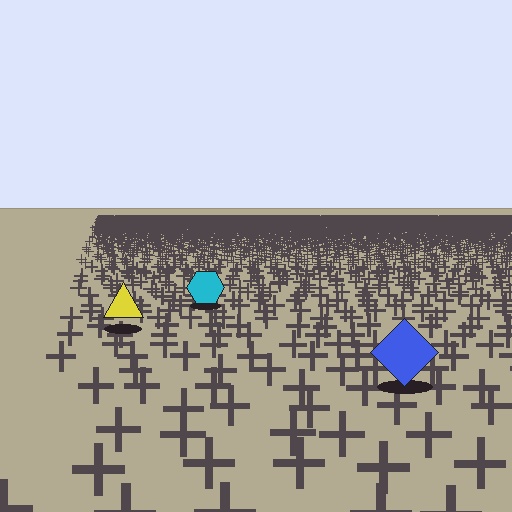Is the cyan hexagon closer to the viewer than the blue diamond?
No. The blue diamond is closer — you can tell from the texture gradient: the ground texture is coarser near it.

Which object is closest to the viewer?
The blue diamond is closest. The texture marks near it are larger and more spread out.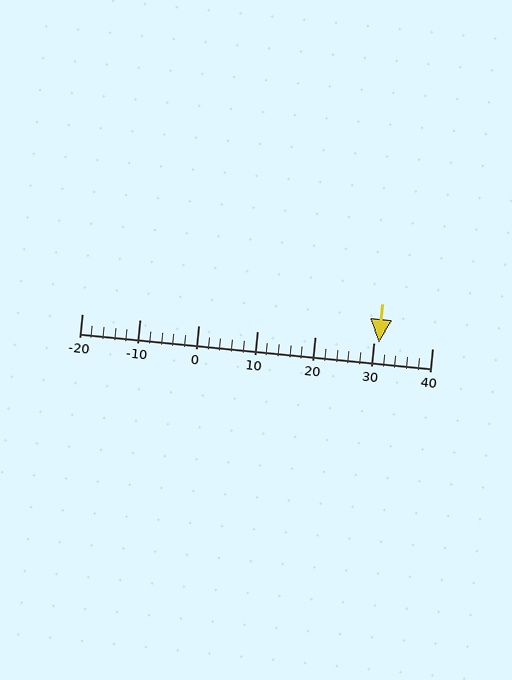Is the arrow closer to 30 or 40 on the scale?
The arrow is closer to 30.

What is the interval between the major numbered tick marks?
The major tick marks are spaced 10 units apart.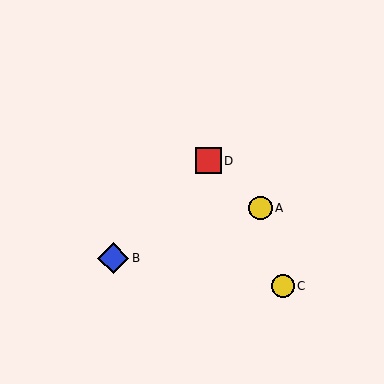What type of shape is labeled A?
Shape A is a yellow circle.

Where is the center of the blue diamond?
The center of the blue diamond is at (113, 258).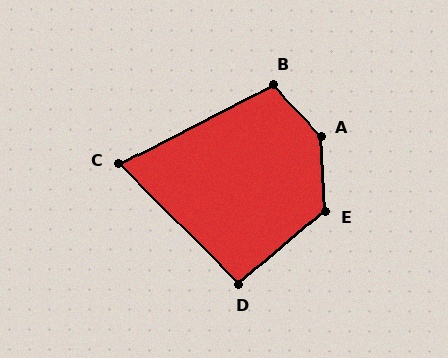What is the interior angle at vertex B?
Approximately 106 degrees (obtuse).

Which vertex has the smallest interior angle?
C, at approximately 72 degrees.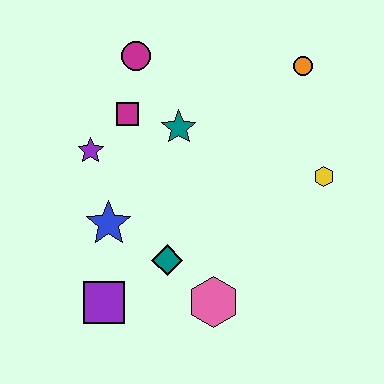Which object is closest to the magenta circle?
The magenta square is closest to the magenta circle.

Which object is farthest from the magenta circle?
The pink hexagon is farthest from the magenta circle.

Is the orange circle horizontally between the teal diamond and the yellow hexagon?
Yes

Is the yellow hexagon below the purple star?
Yes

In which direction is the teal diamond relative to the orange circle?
The teal diamond is below the orange circle.